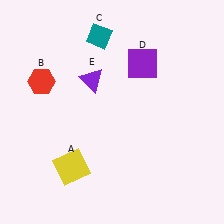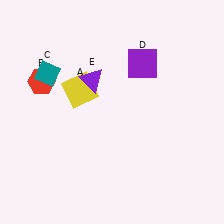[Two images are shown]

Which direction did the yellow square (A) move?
The yellow square (A) moved up.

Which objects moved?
The objects that moved are: the yellow square (A), the teal diamond (C).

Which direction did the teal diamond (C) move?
The teal diamond (C) moved left.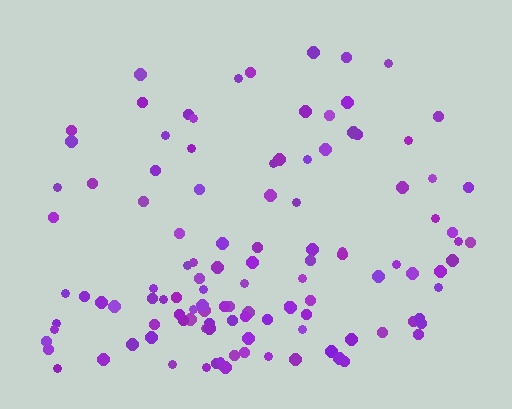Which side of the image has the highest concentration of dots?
The bottom.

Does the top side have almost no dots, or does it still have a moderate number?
Still a moderate number, just noticeably fewer than the bottom.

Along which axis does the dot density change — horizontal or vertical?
Vertical.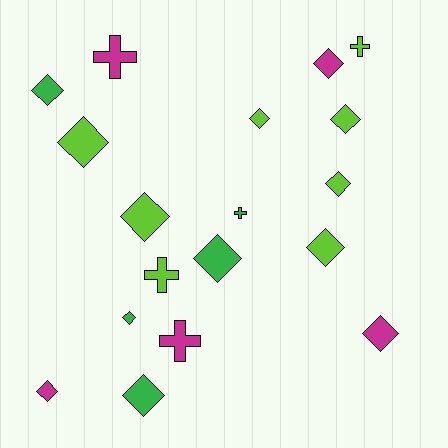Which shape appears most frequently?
Diamond, with 13 objects.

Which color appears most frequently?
Lime, with 8 objects.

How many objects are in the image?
There are 18 objects.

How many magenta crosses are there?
There are 2 magenta crosses.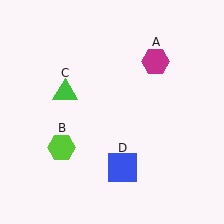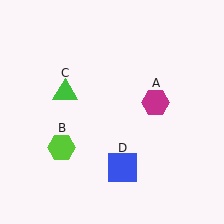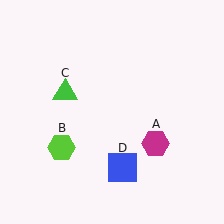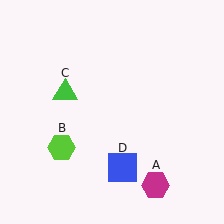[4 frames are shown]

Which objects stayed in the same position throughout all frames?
Lime hexagon (object B) and green triangle (object C) and blue square (object D) remained stationary.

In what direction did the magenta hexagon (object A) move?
The magenta hexagon (object A) moved down.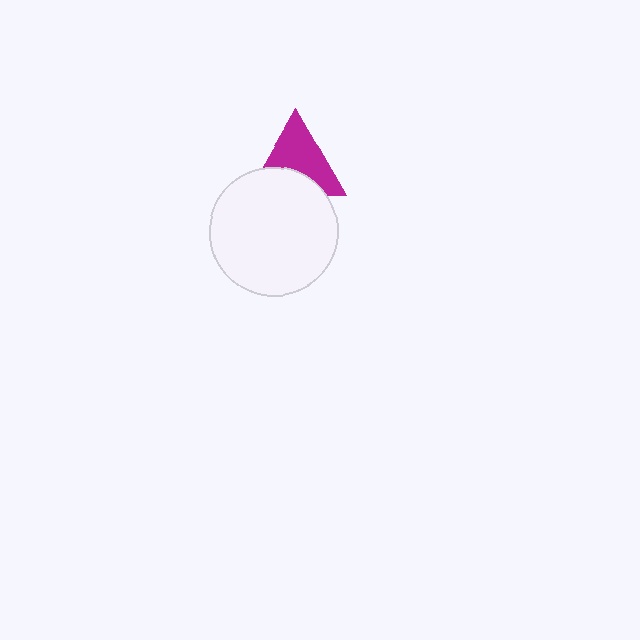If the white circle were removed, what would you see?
You would see the complete magenta triangle.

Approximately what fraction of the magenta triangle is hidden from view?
Roughly 38% of the magenta triangle is hidden behind the white circle.